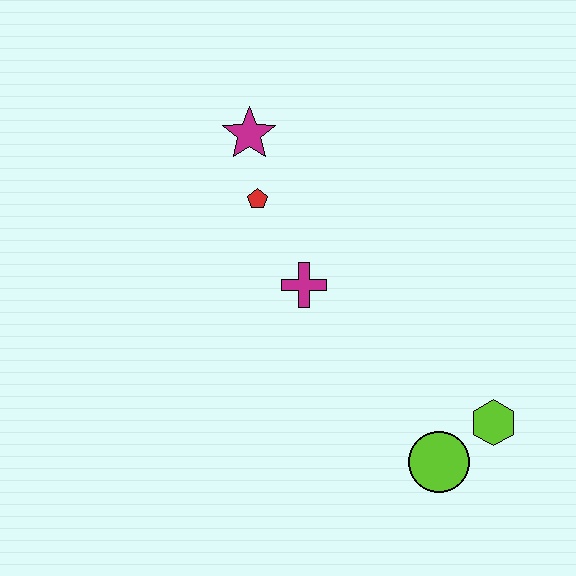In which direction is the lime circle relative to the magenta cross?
The lime circle is below the magenta cross.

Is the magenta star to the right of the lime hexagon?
No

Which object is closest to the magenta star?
The red pentagon is closest to the magenta star.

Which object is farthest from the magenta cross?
The lime hexagon is farthest from the magenta cross.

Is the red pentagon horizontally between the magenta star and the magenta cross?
Yes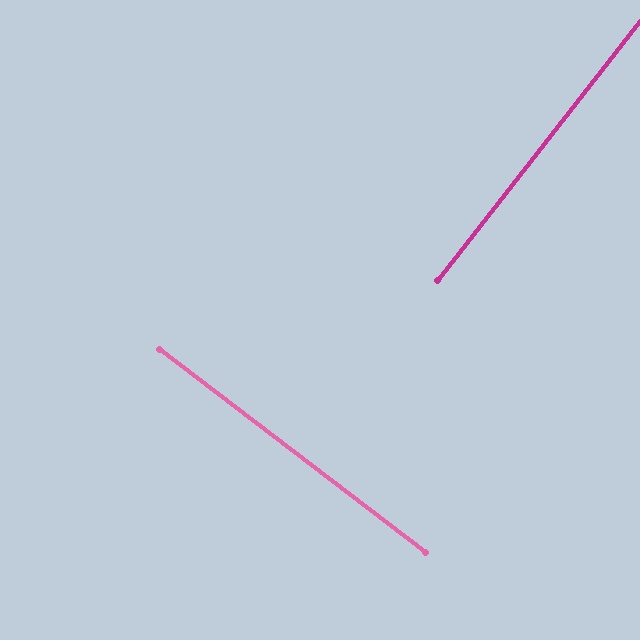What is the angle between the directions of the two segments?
Approximately 89 degrees.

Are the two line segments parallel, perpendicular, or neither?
Perpendicular — they meet at approximately 89°.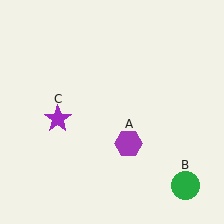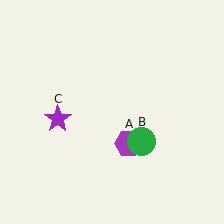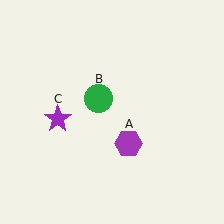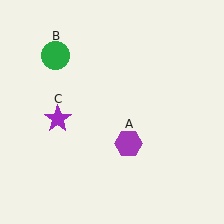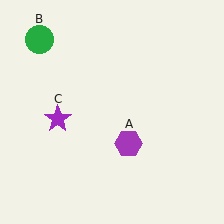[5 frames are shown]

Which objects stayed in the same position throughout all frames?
Purple hexagon (object A) and purple star (object C) remained stationary.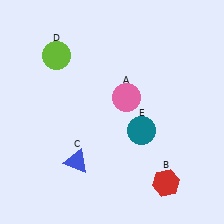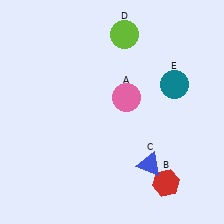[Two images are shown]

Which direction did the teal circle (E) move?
The teal circle (E) moved up.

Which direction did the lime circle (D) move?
The lime circle (D) moved right.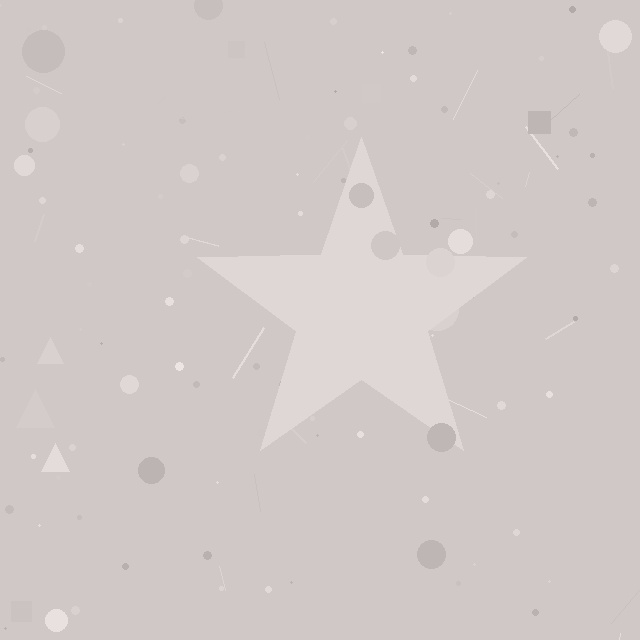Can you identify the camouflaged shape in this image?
The camouflaged shape is a star.